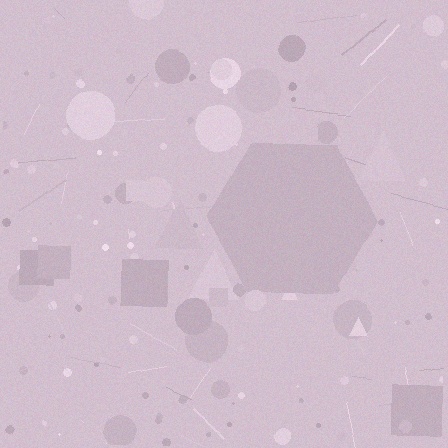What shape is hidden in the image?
A hexagon is hidden in the image.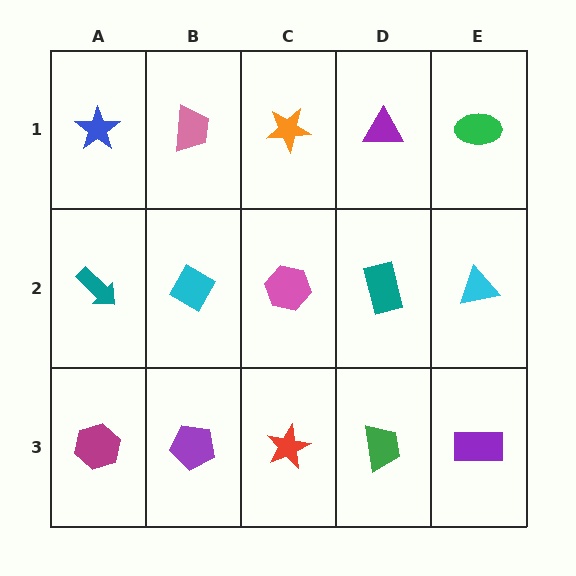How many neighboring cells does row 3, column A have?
2.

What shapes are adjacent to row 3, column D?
A teal rectangle (row 2, column D), a red star (row 3, column C), a purple rectangle (row 3, column E).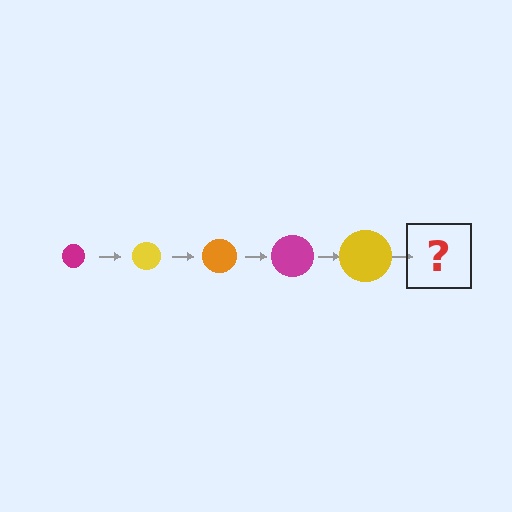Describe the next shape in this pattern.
It should be an orange circle, larger than the previous one.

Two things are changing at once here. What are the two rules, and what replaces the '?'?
The two rules are that the circle grows larger each step and the color cycles through magenta, yellow, and orange. The '?' should be an orange circle, larger than the previous one.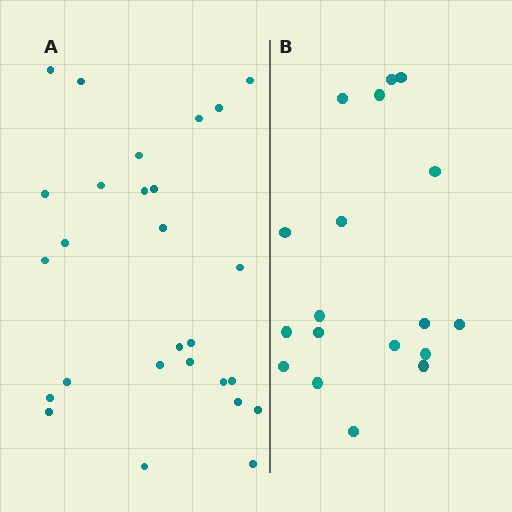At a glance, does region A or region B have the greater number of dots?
Region A (the left region) has more dots.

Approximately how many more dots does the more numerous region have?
Region A has roughly 8 or so more dots than region B.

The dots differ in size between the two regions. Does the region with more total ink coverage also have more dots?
No. Region B has more total ink coverage because its dots are larger, but region A actually contains more individual dots. Total area can be misleading — the number of items is what matters here.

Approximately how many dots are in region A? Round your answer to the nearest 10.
About 30 dots. (The exact count is 27, which rounds to 30.)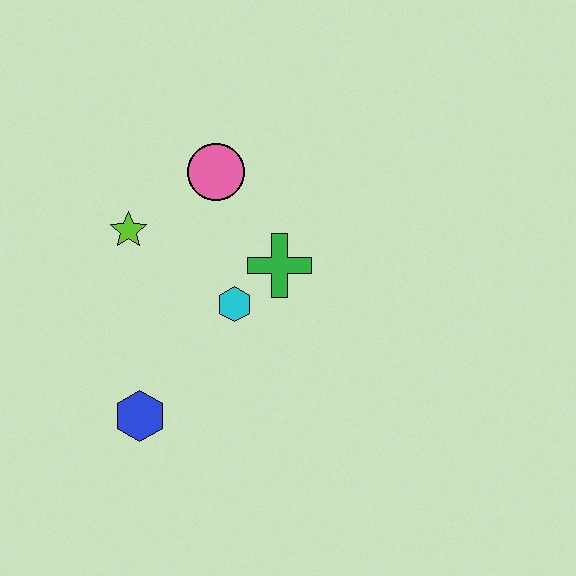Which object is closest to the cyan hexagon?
The green cross is closest to the cyan hexagon.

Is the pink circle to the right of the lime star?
Yes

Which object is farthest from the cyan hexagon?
The blue hexagon is farthest from the cyan hexagon.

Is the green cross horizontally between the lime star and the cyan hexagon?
No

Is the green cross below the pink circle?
Yes